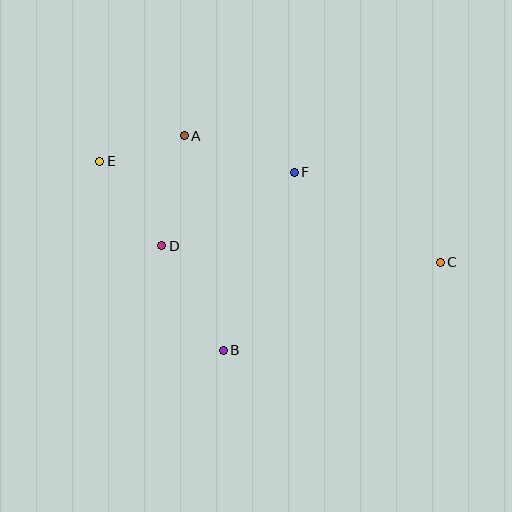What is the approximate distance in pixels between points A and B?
The distance between A and B is approximately 218 pixels.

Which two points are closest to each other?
Points A and E are closest to each other.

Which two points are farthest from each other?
Points C and E are farthest from each other.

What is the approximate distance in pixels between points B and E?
The distance between B and E is approximately 225 pixels.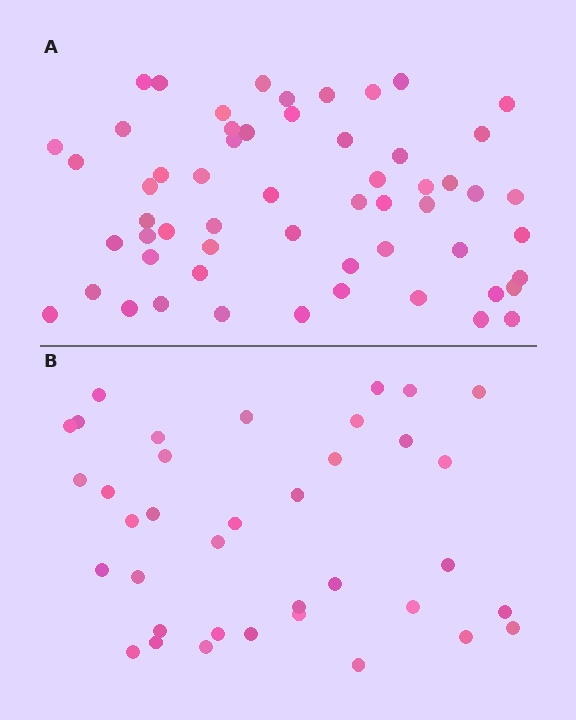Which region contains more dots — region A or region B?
Region A (the top region) has more dots.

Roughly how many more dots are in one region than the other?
Region A has approximately 20 more dots than region B.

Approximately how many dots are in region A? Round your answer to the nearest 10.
About 60 dots. (The exact count is 57, which rounds to 60.)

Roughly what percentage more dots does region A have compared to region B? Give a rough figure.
About 55% more.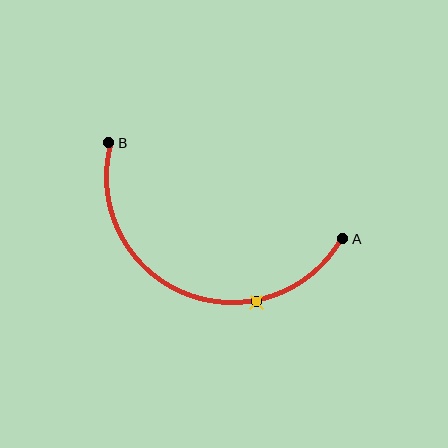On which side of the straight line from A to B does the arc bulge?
The arc bulges below the straight line connecting A and B.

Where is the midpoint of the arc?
The arc midpoint is the point on the curve farthest from the straight line joining A and B. It sits below that line.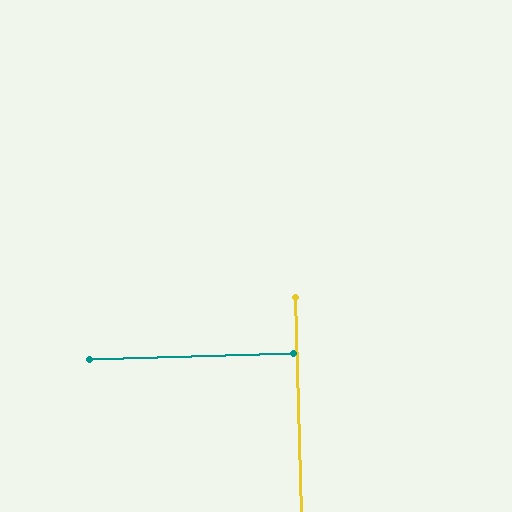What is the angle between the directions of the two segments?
Approximately 90 degrees.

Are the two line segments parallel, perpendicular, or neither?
Perpendicular — they meet at approximately 90°.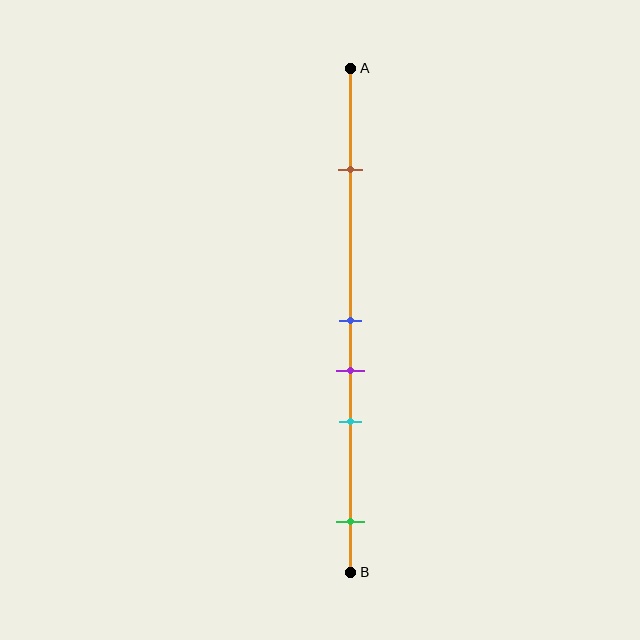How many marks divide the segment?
There are 5 marks dividing the segment.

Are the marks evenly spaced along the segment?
No, the marks are not evenly spaced.